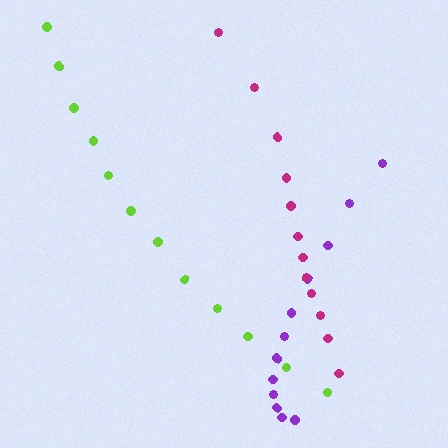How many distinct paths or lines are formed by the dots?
There are 3 distinct paths.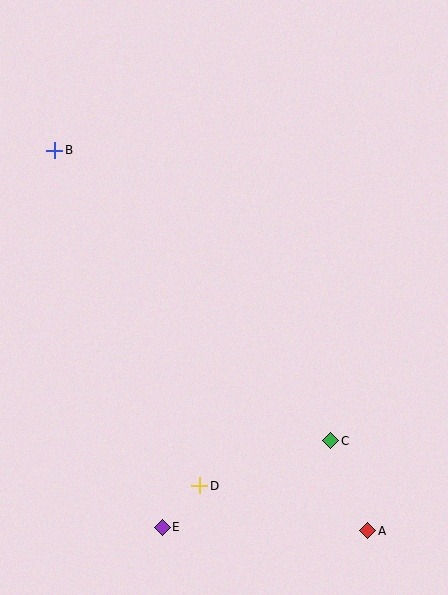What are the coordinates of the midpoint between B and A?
The midpoint between B and A is at (211, 340).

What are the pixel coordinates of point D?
Point D is at (200, 486).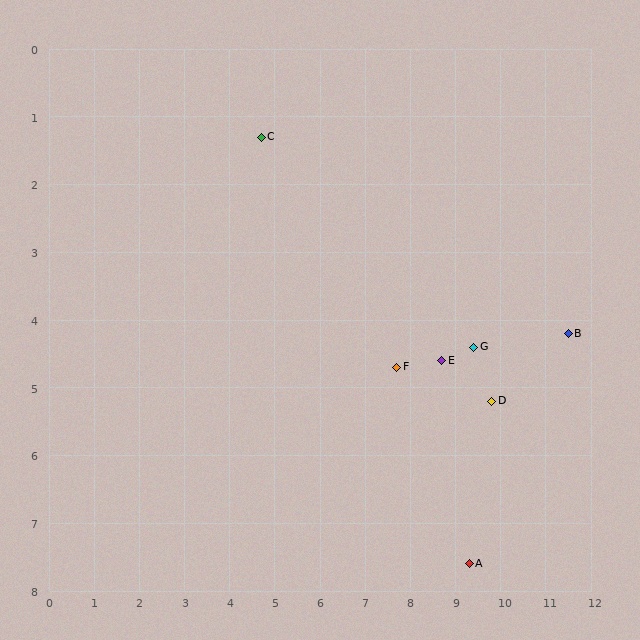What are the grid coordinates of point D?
Point D is at approximately (9.8, 5.2).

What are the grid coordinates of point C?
Point C is at approximately (4.7, 1.3).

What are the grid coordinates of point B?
Point B is at approximately (11.5, 4.2).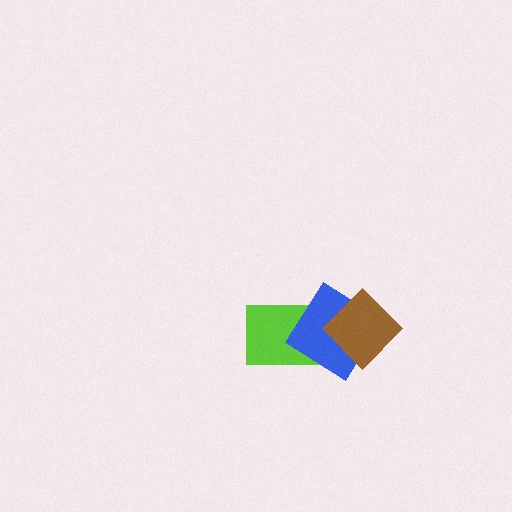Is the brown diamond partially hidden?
No, no other shape covers it.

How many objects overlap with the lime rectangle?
2 objects overlap with the lime rectangle.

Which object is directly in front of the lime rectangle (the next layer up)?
The blue diamond is directly in front of the lime rectangle.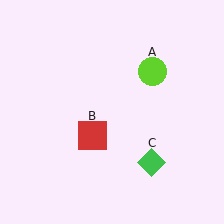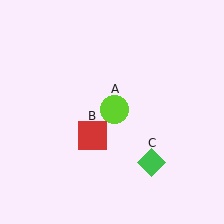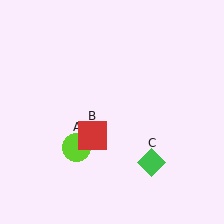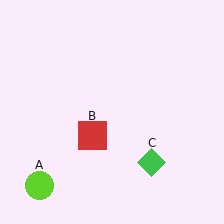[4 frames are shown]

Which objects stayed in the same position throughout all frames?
Red square (object B) and green diamond (object C) remained stationary.